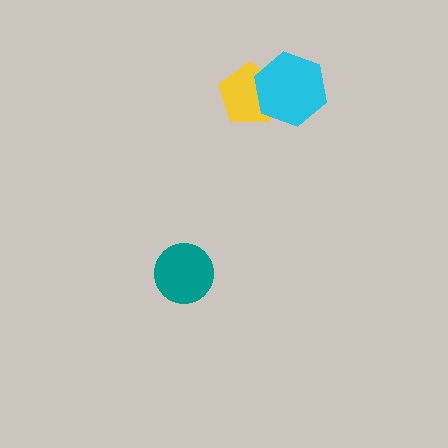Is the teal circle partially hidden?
No, no other shape covers it.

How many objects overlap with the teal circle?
0 objects overlap with the teal circle.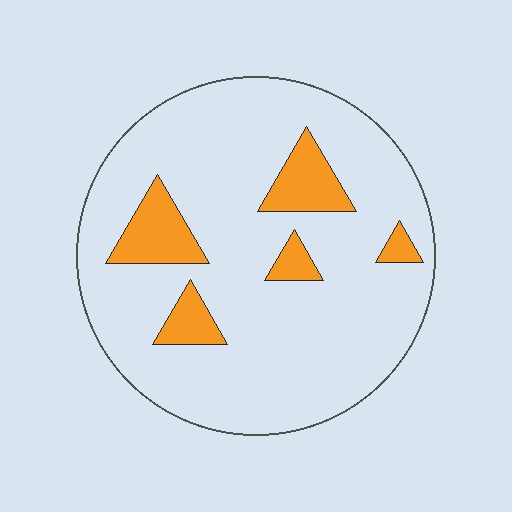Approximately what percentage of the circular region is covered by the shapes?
Approximately 15%.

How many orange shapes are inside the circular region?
5.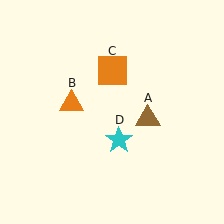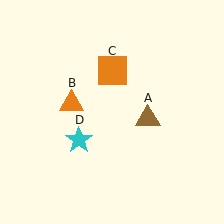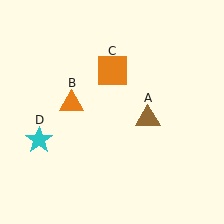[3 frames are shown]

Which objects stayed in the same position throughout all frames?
Brown triangle (object A) and orange triangle (object B) and orange square (object C) remained stationary.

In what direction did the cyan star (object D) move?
The cyan star (object D) moved left.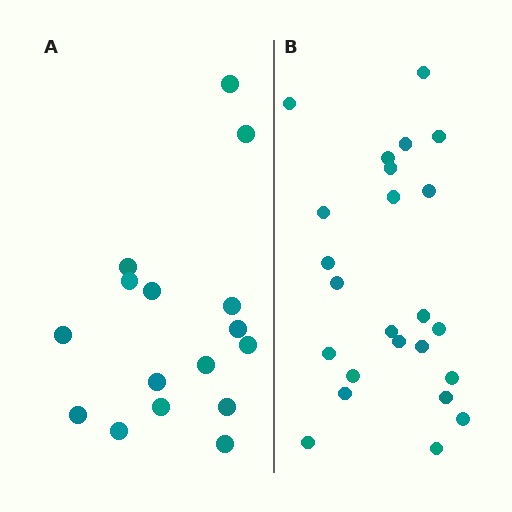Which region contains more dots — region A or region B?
Region B (the right region) has more dots.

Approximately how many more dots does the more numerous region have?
Region B has roughly 8 or so more dots than region A.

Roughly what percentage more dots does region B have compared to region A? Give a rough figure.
About 50% more.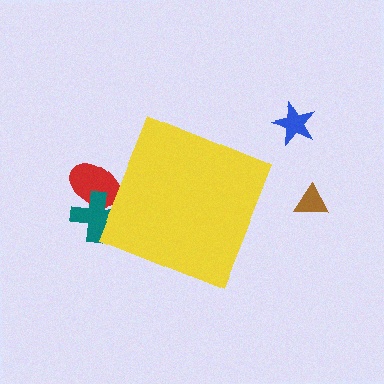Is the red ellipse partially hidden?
Yes, the red ellipse is partially hidden behind the yellow diamond.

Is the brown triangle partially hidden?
No, the brown triangle is fully visible.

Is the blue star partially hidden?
No, the blue star is fully visible.